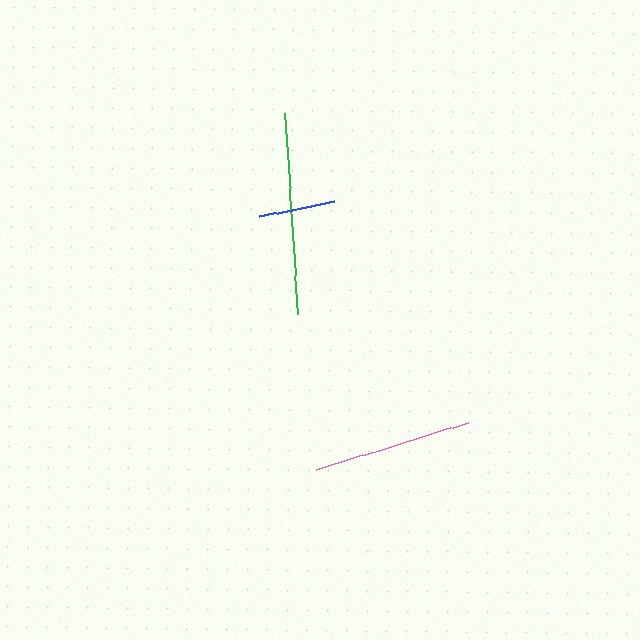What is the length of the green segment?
The green segment is approximately 201 pixels long.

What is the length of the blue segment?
The blue segment is approximately 77 pixels long.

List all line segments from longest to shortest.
From longest to shortest: green, pink, blue.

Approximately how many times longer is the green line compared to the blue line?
The green line is approximately 2.6 times the length of the blue line.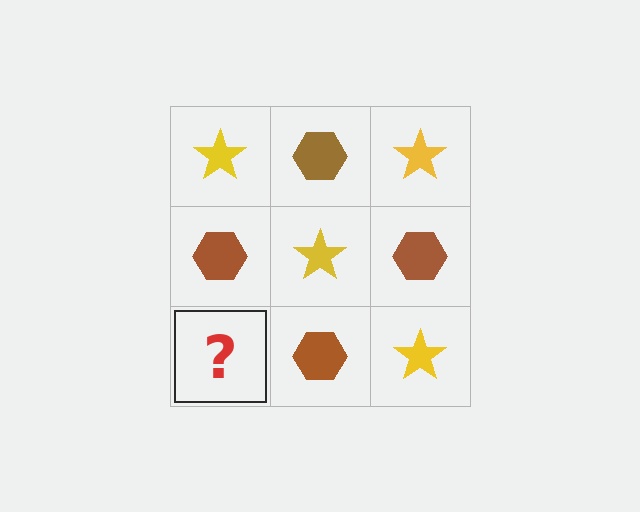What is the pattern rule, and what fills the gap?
The rule is that it alternates yellow star and brown hexagon in a checkerboard pattern. The gap should be filled with a yellow star.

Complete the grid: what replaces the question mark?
The question mark should be replaced with a yellow star.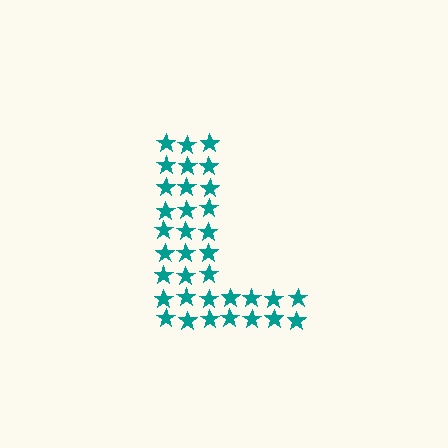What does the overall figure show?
The overall figure shows the letter L.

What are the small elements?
The small elements are stars.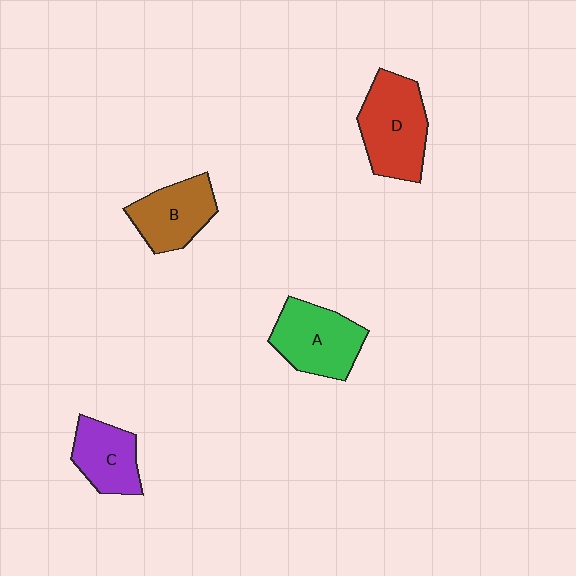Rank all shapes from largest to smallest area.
From largest to smallest: D (red), A (green), B (brown), C (purple).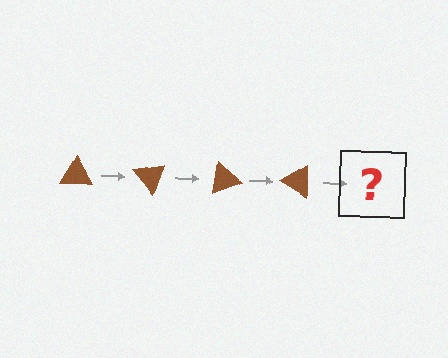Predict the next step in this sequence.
The next step is a brown triangle rotated 200 degrees.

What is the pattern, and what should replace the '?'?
The pattern is that the triangle rotates 50 degrees each step. The '?' should be a brown triangle rotated 200 degrees.